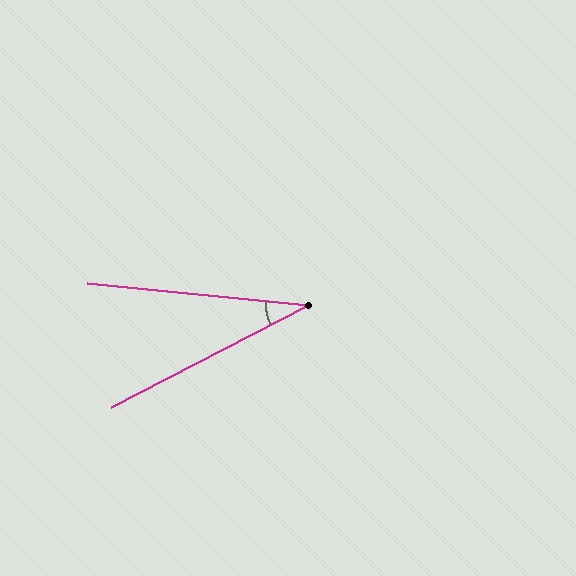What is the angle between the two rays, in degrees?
Approximately 33 degrees.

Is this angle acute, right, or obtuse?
It is acute.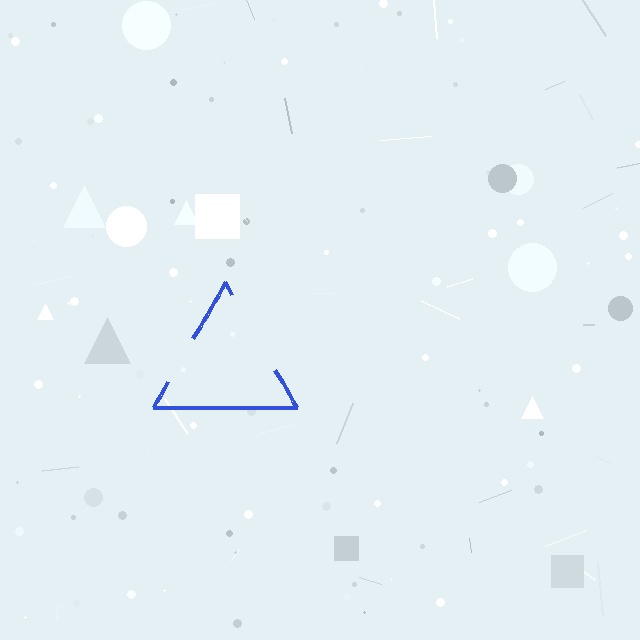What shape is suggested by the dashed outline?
The dashed outline suggests a triangle.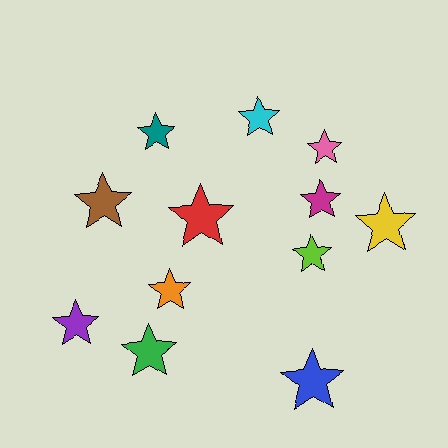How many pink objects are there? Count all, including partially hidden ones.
There is 1 pink object.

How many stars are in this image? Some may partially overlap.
There are 12 stars.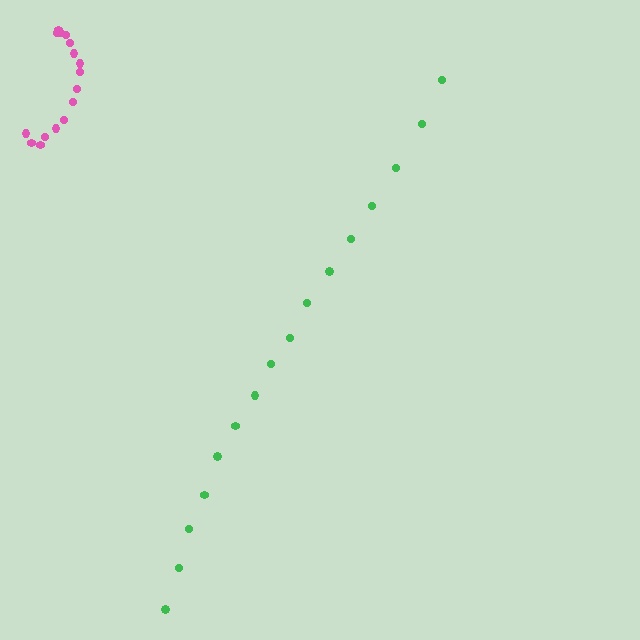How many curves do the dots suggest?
There are 2 distinct paths.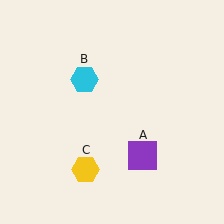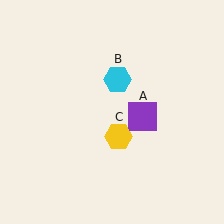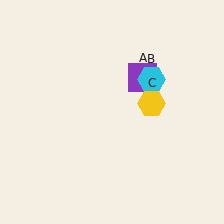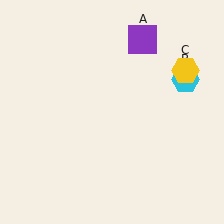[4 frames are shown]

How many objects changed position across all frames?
3 objects changed position: purple square (object A), cyan hexagon (object B), yellow hexagon (object C).